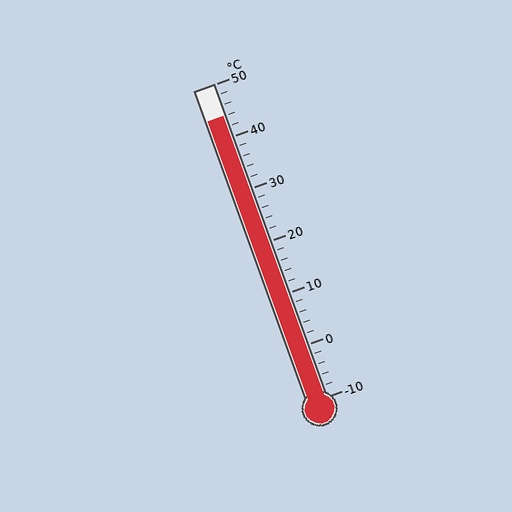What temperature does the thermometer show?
The thermometer shows approximately 44°C.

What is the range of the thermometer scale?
The thermometer scale ranges from -10°C to 50°C.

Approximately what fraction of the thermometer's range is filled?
The thermometer is filled to approximately 90% of its range.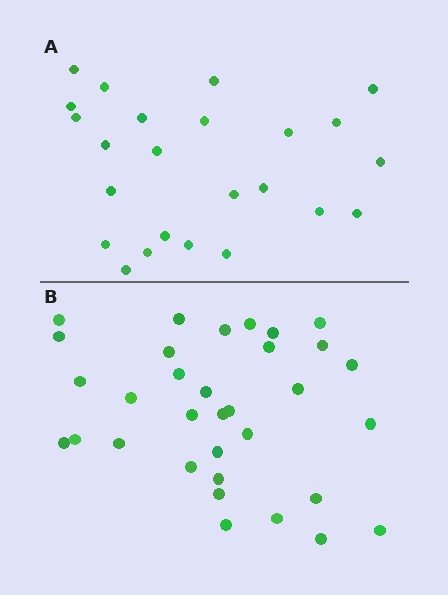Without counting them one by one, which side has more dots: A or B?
Region B (the bottom region) has more dots.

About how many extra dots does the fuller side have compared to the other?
Region B has roughly 8 or so more dots than region A.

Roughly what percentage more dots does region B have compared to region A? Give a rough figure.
About 40% more.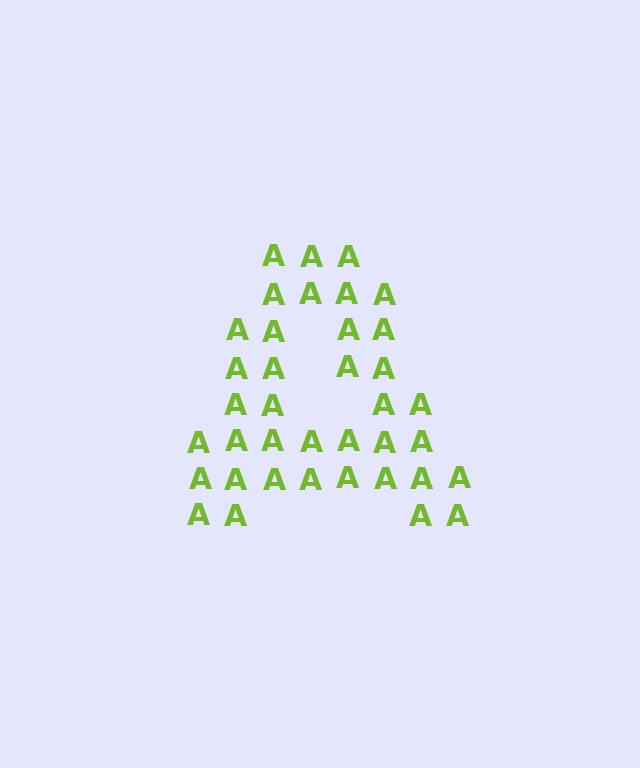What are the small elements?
The small elements are letter A's.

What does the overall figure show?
The overall figure shows the letter A.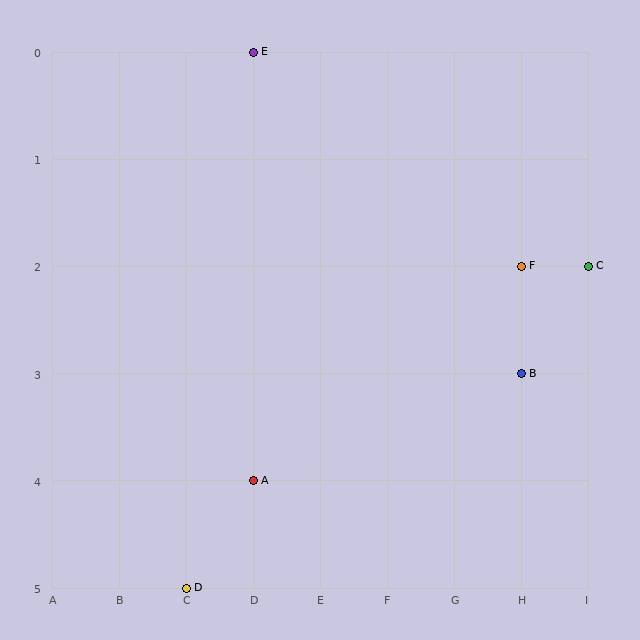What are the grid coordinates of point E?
Point E is at grid coordinates (D, 0).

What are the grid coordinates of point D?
Point D is at grid coordinates (C, 5).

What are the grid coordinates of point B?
Point B is at grid coordinates (H, 3).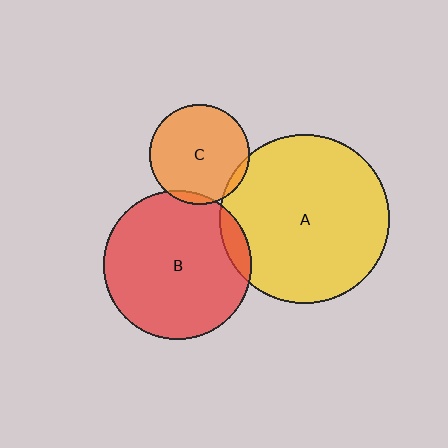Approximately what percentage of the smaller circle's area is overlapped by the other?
Approximately 10%.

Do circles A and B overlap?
Yes.